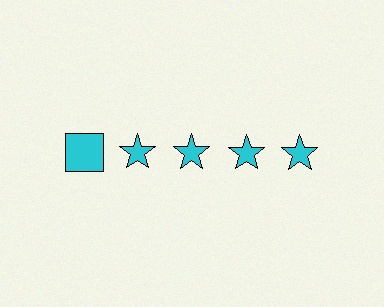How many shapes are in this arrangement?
There are 5 shapes arranged in a grid pattern.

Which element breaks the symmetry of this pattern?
The cyan square in the top row, leftmost column breaks the symmetry. All other shapes are cyan stars.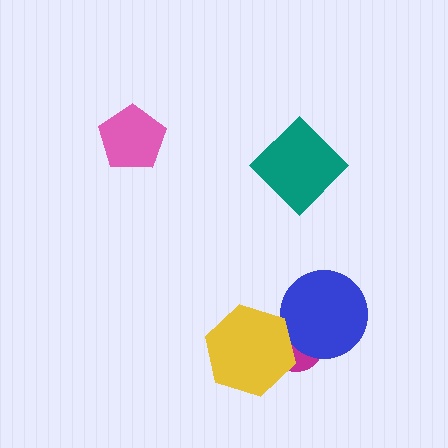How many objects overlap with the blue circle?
1 object overlaps with the blue circle.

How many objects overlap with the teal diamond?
0 objects overlap with the teal diamond.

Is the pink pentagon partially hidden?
No, no other shape covers it.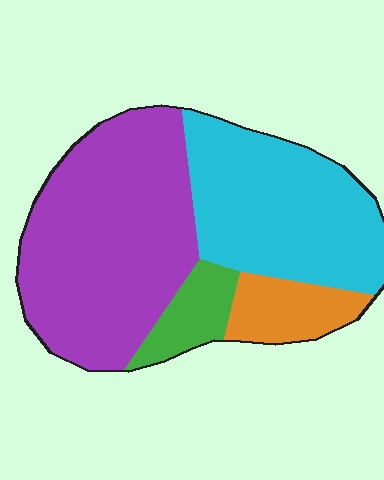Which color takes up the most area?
Purple, at roughly 45%.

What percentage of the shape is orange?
Orange covers roughly 10% of the shape.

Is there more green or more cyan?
Cyan.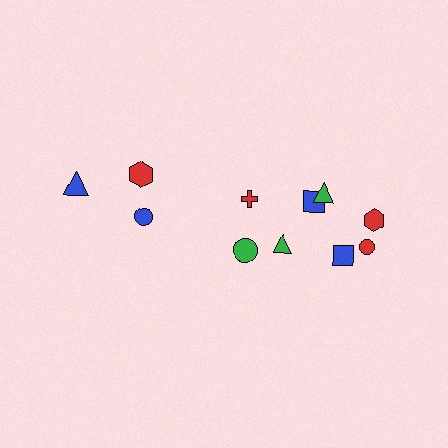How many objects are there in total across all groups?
There are 11 objects.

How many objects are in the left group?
There are 3 objects.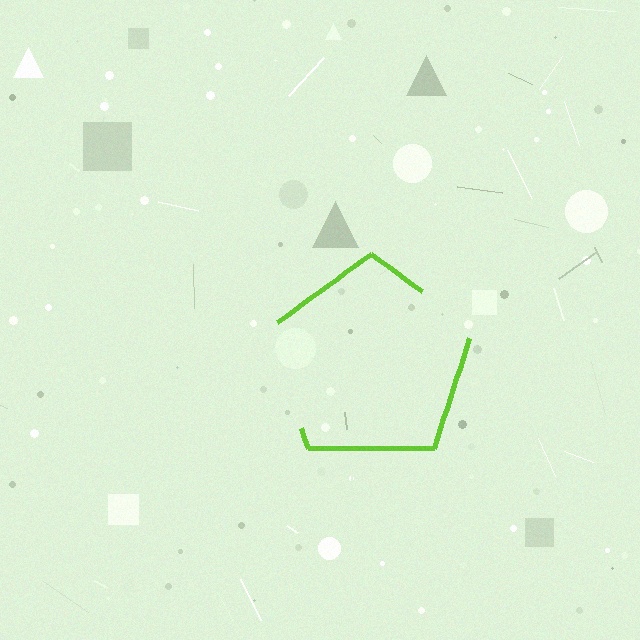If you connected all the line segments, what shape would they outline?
They would outline a pentagon.